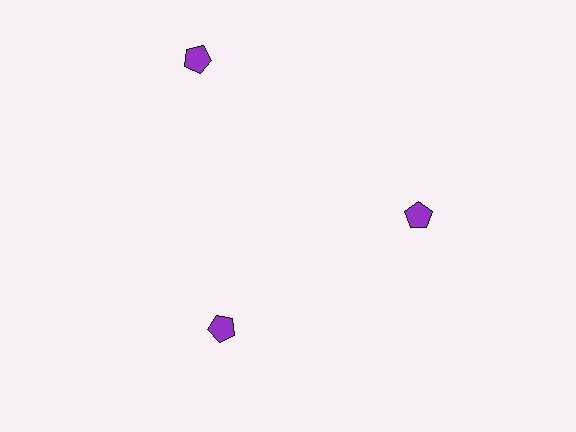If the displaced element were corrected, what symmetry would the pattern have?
It would have 3-fold rotational symmetry — the pattern would map onto itself every 120 degrees.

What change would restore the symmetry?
The symmetry would be restored by moving it inward, back onto the ring so that all 3 pentagons sit at equal angles and equal distance from the center.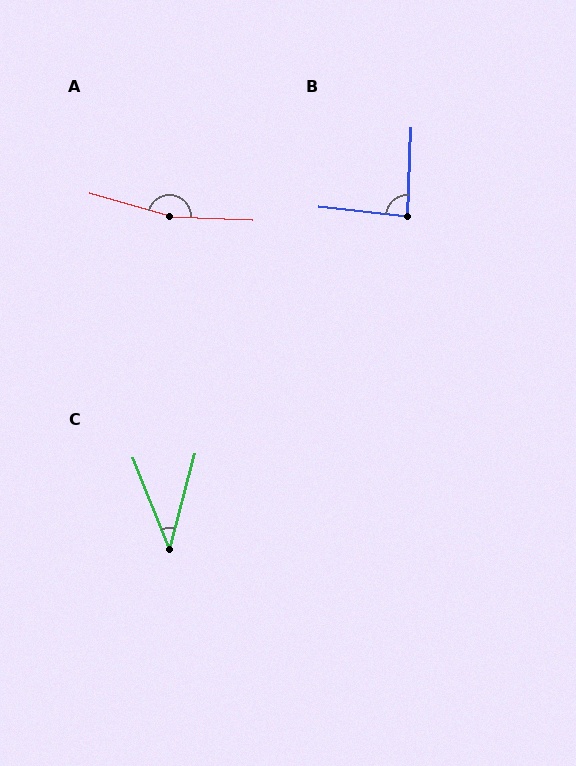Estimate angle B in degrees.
Approximately 86 degrees.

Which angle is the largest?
A, at approximately 166 degrees.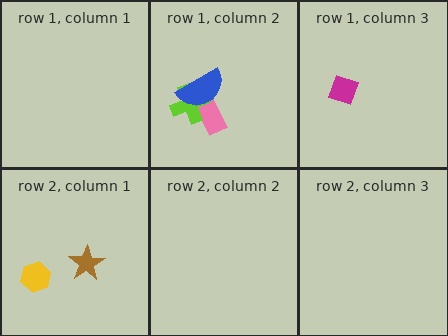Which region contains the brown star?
The row 2, column 1 region.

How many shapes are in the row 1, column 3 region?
1.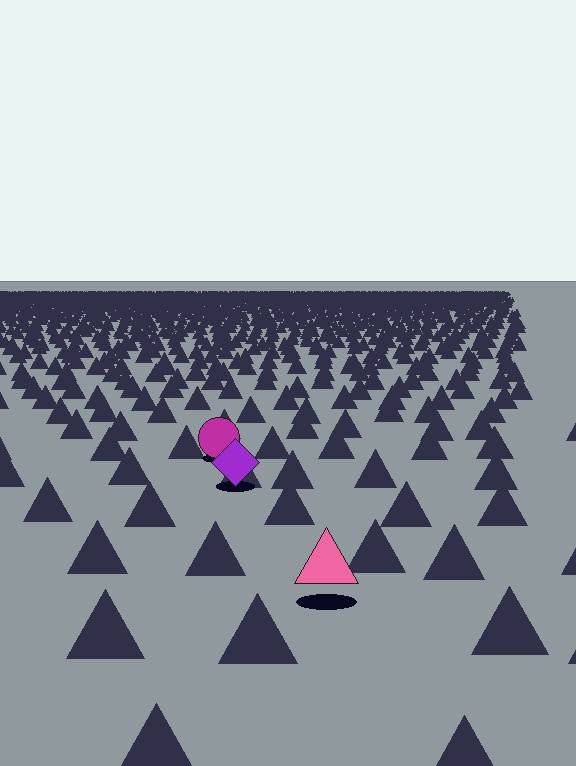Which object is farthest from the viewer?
The magenta circle is farthest from the viewer. It appears smaller and the ground texture around it is denser.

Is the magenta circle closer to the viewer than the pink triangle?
No. The pink triangle is closer — you can tell from the texture gradient: the ground texture is coarser near it.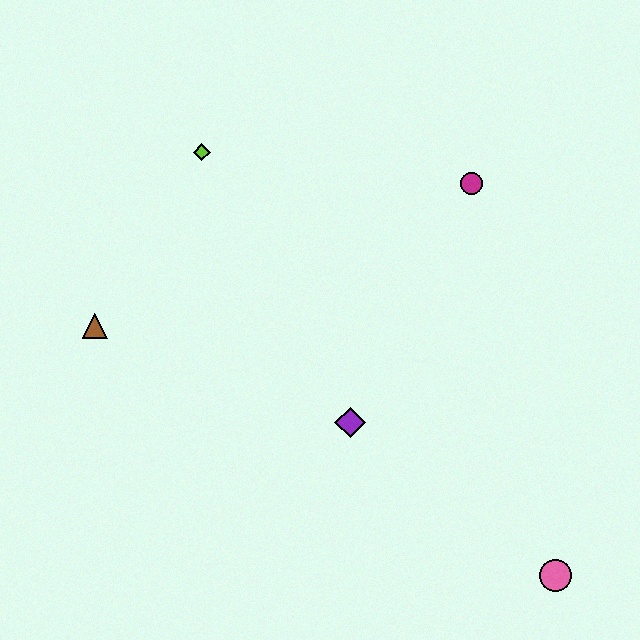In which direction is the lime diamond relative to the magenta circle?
The lime diamond is to the left of the magenta circle.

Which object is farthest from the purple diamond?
The lime diamond is farthest from the purple diamond.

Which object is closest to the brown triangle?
The lime diamond is closest to the brown triangle.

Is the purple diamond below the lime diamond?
Yes